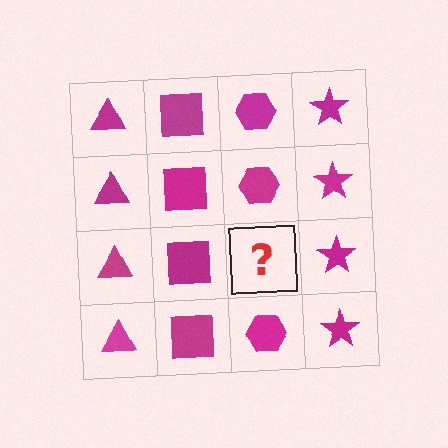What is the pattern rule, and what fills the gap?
The rule is that each column has a consistent shape. The gap should be filled with a magenta hexagon.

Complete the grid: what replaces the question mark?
The question mark should be replaced with a magenta hexagon.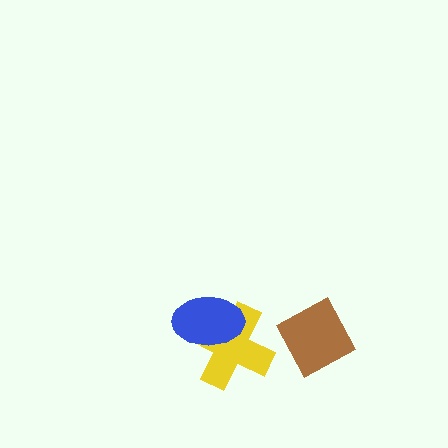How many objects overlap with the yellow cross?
1 object overlaps with the yellow cross.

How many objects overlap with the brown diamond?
0 objects overlap with the brown diamond.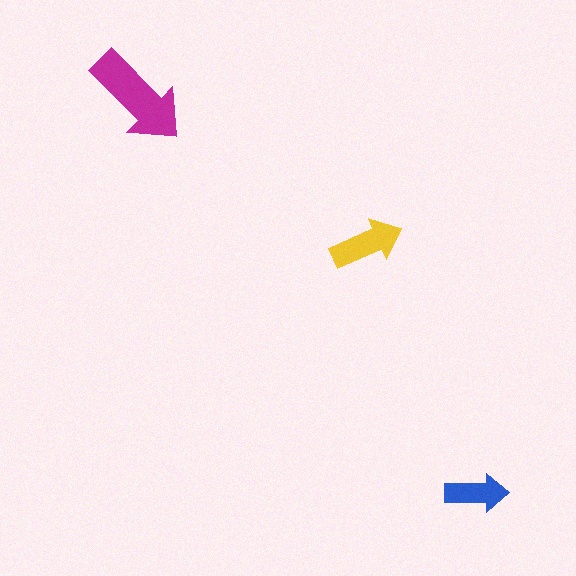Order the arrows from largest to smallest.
the magenta one, the yellow one, the blue one.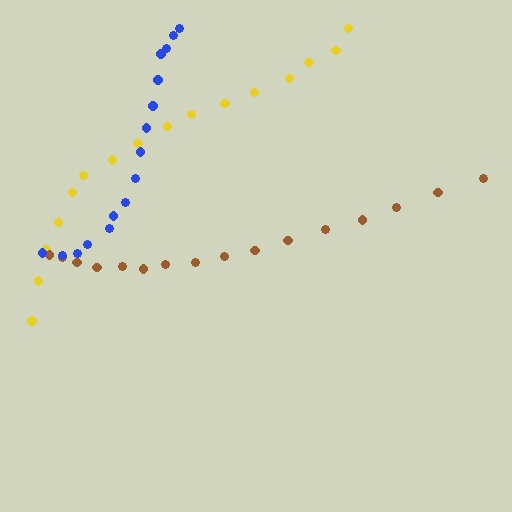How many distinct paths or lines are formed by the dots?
There are 3 distinct paths.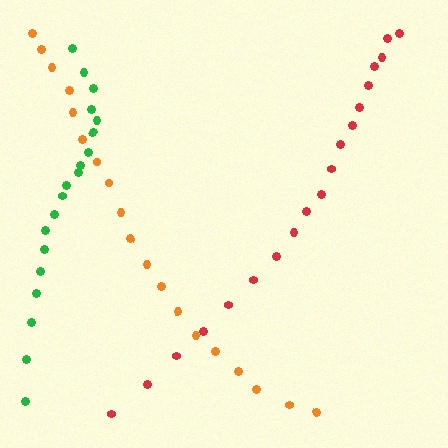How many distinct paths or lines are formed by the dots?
There are 3 distinct paths.